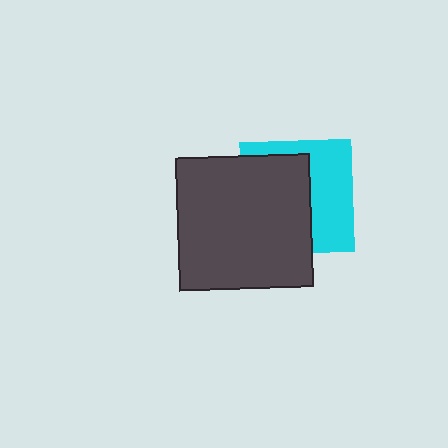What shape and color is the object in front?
The object in front is a dark gray square.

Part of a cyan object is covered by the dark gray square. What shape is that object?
It is a square.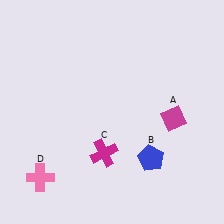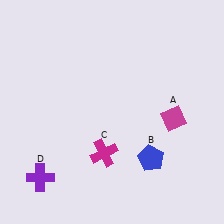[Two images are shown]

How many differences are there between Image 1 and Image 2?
There is 1 difference between the two images.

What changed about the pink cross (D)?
In Image 1, D is pink. In Image 2, it changed to purple.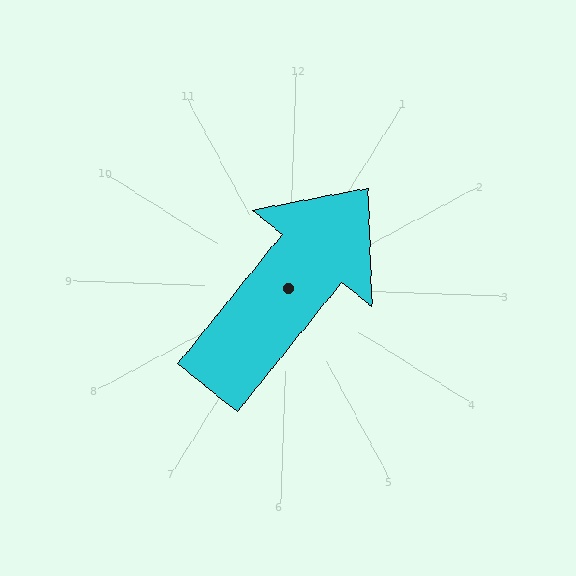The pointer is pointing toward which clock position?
Roughly 1 o'clock.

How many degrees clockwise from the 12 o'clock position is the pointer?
Approximately 37 degrees.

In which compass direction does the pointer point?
Northeast.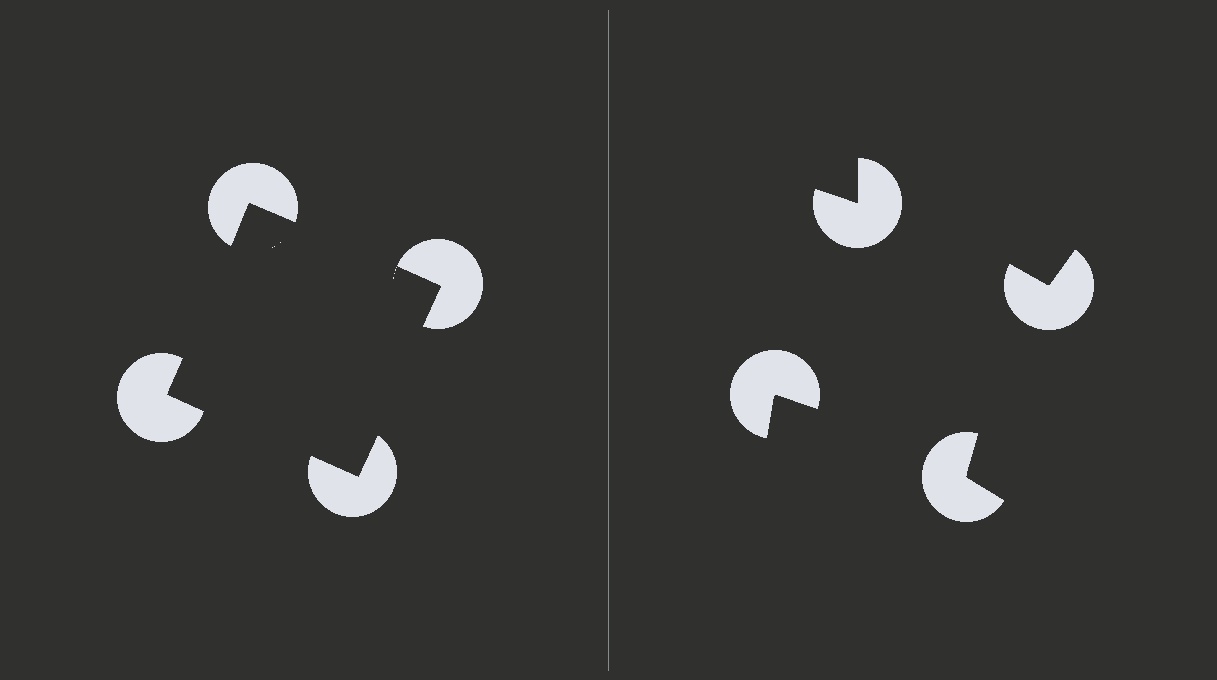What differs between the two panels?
The pac-man discs are positioned identically on both sides; only the wedge orientations differ. On the left they align to a square; on the right they are misaligned.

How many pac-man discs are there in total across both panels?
8 — 4 on each side.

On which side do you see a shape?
An illusory square appears on the left side. On the right side the wedge cuts are rotated, so no coherent shape forms.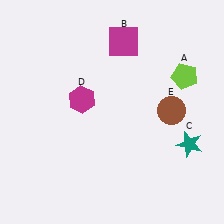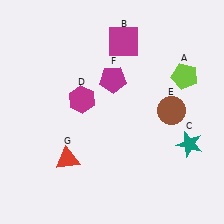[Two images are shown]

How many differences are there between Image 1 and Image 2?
There are 2 differences between the two images.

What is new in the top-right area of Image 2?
A magenta pentagon (F) was added in the top-right area of Image 2.